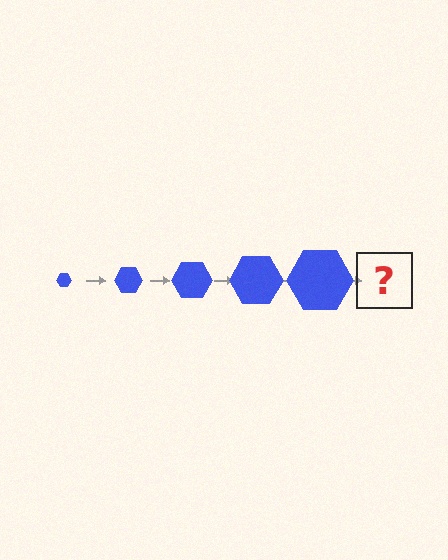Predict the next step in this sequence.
The next step is a blue hexagon, larger than the previous one.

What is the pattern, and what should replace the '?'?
The pattern is that the hexagon gets progressively larger each step. The '?' should be a blue hexagon, larger than the previous one.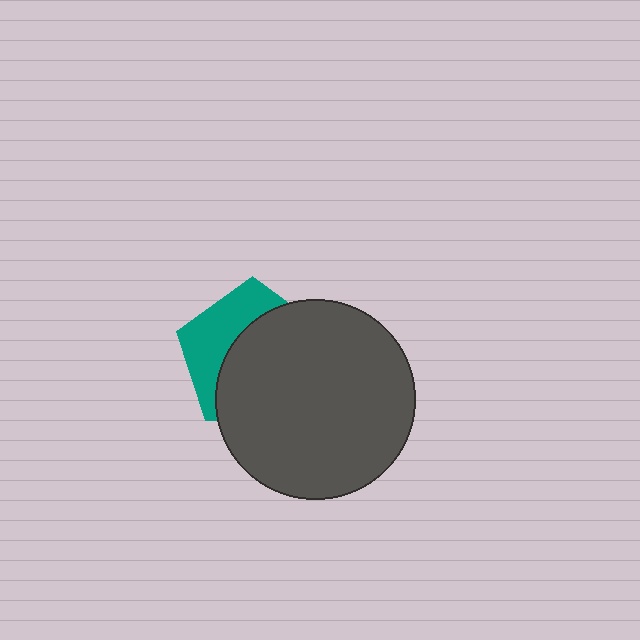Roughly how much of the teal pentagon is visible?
A small part of it is visible (roughly 37%).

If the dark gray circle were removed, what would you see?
You would see the complete teal pentagon.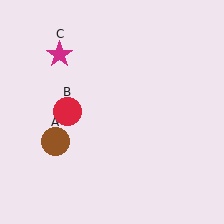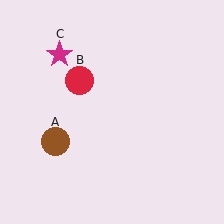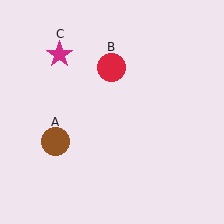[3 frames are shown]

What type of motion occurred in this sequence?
The red circle (object B) rotated clockwise around the center of the scene.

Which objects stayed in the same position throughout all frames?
Brown circle (object A) and magenta star (object C) remained stationary.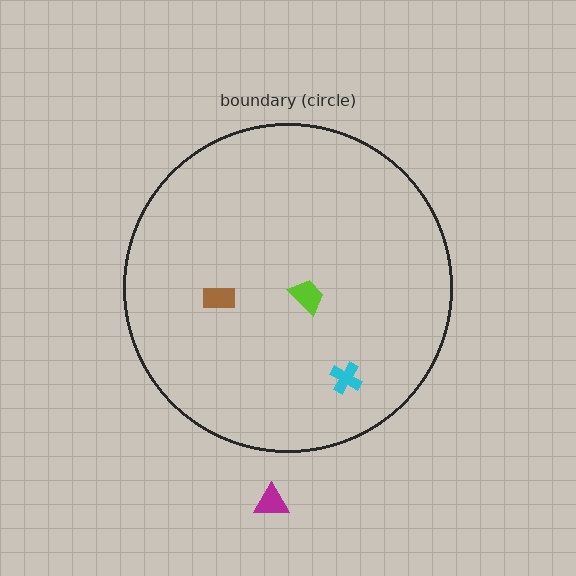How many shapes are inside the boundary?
3 inside, 1 outside.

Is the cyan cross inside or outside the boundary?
Inside.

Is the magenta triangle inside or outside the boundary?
Outside.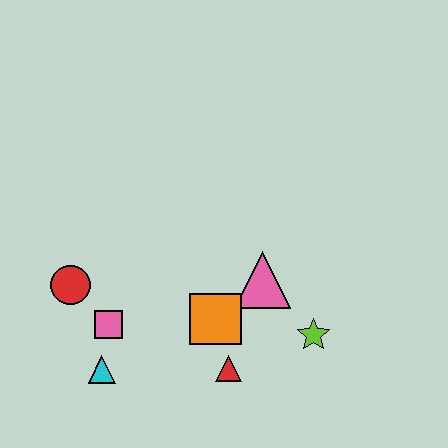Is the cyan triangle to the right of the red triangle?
No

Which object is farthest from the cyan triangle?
The lime star is farthest from the cyan triangle.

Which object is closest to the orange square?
The red triangle is closest to the orange square.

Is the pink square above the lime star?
Yes